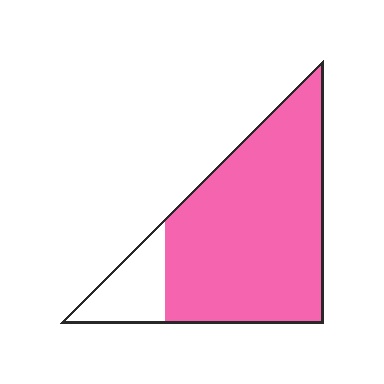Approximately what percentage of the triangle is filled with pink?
Approximately 85%.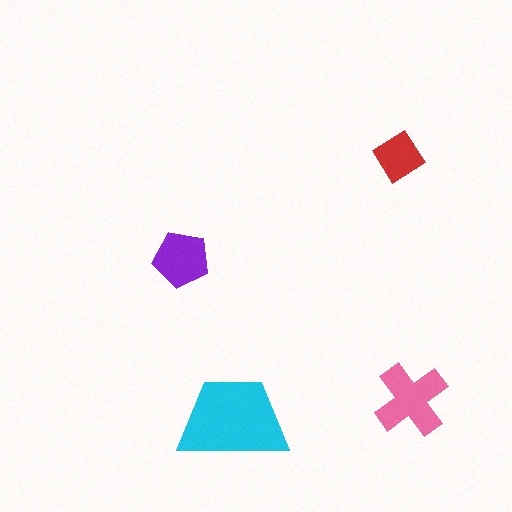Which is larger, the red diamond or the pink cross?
The pink cross.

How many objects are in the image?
There are 4 objects in the image.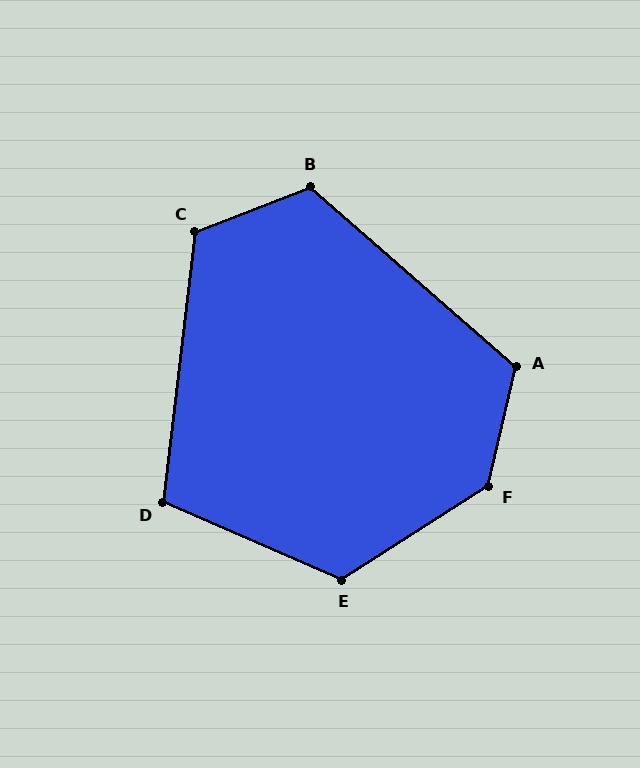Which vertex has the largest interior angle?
F, at approximately 136 degrees.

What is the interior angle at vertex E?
Approximately 124 degrees (obtuse).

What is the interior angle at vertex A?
Approximately 118 degrees (obtuse).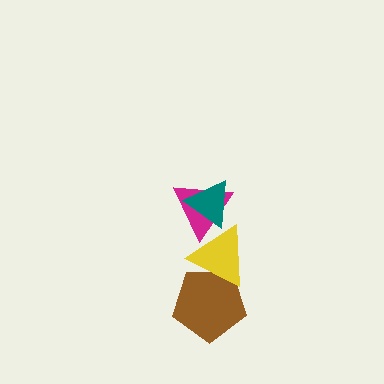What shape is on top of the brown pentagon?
The yellow triangle is on top of the brown pentagon.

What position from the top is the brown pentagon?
The brown pentagon is 4th from the top.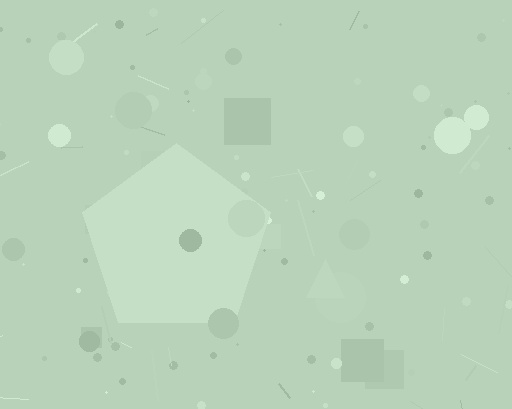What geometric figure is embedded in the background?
A pentagon is embedded in the background.